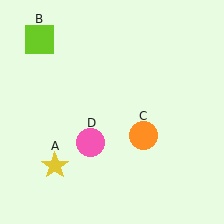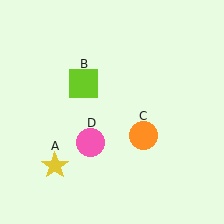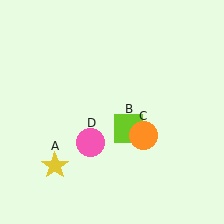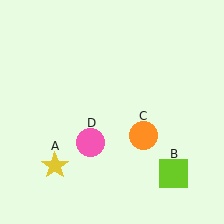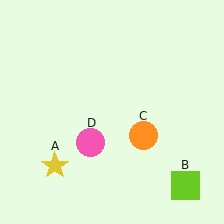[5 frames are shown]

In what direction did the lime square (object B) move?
The lime square (object B) moved down and to the right.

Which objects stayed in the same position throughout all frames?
Yellow star (object A) and orange circle (object C) and pink circle (object D) remained stationary.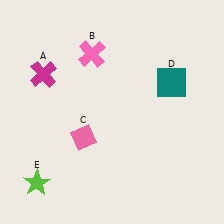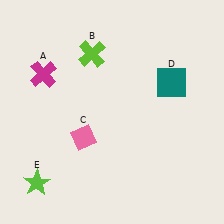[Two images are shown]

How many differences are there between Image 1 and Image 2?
There is 1 difference between the two images.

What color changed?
The cross (B) changed from pink in Image 1 to lime in Image 2.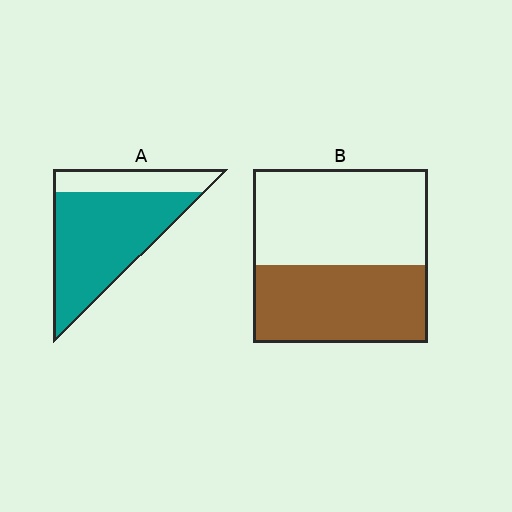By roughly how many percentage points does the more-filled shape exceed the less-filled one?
By roughly 30 percentage points (A over B).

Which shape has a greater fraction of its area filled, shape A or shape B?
Shape A.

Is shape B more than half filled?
No.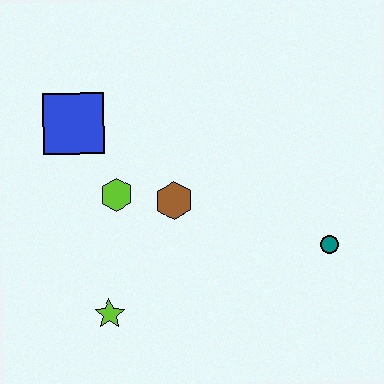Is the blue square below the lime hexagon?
No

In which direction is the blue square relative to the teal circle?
The blue square is to the left of the teal circle.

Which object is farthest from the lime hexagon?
The teal circle is farthest from the lime hexagon.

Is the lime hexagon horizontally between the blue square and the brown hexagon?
Yes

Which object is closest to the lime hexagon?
The brown hexagon is closest to the lime hexagon.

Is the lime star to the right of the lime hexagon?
No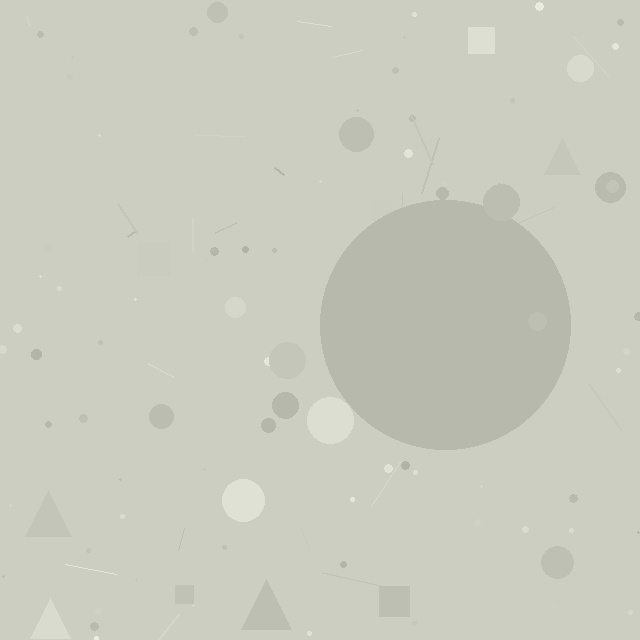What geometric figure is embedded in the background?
A circle is embedded in the background.